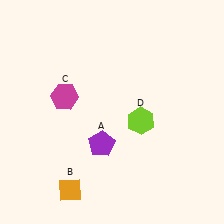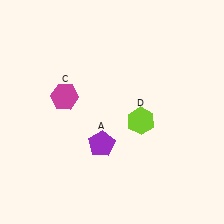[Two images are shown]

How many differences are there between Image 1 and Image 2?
There is 1 difference between the two images.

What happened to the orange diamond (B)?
The orange diamond (B) was removed in Image 2. It was in the bottom-left area of Image 1.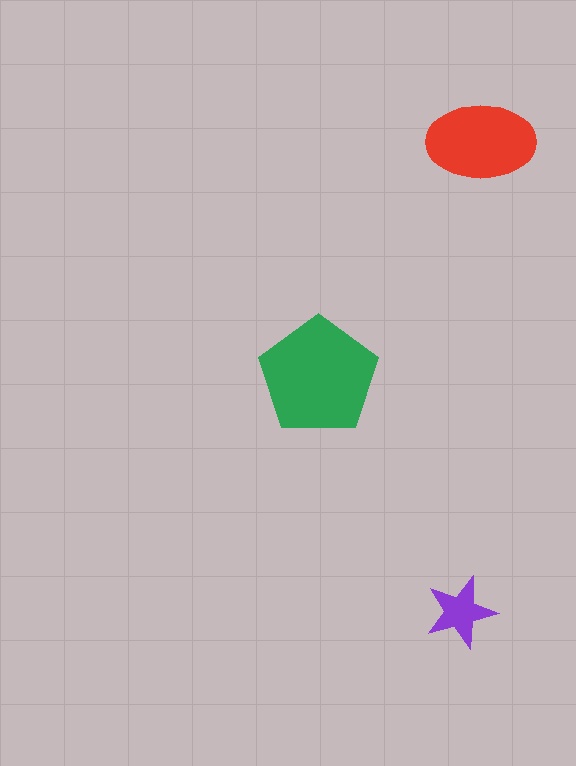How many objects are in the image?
There are 3 objects in the image.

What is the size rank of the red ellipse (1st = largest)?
2nd.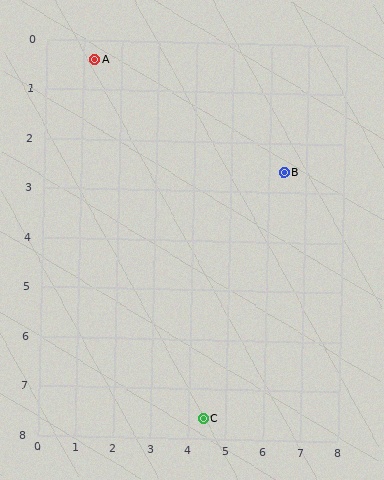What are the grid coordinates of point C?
Point C is at approximately (4.4, 7.6).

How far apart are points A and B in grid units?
Points A and B are about 5.6 grid units apart.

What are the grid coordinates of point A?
Point A is at approximately (1.3, 0.4).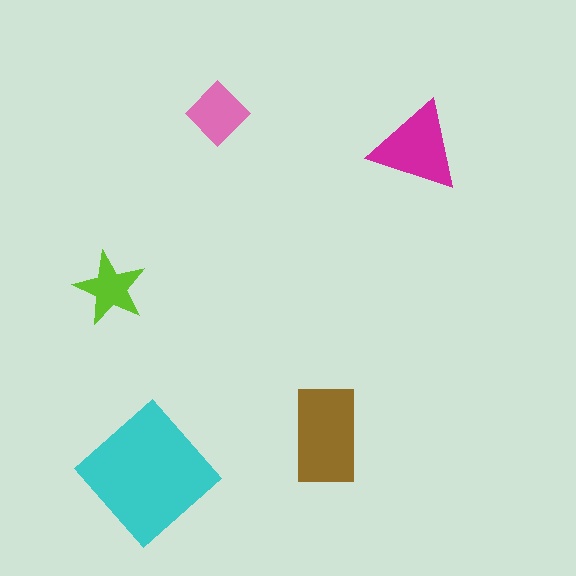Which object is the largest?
The cyan diamond.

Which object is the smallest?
The lime star.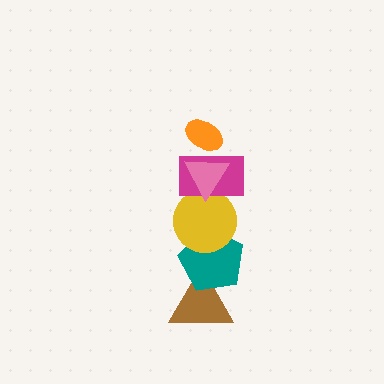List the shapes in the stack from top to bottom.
From top to bottom: the orange ellipse, the pink triangle, the magenta rectangle, the yellow circle, the teal pentagon, the brown triangle.